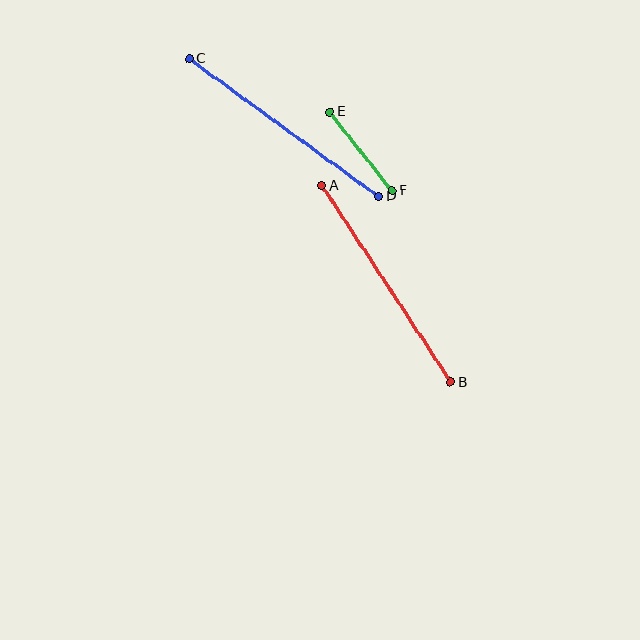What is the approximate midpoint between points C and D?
The midpoint is at approximately (284, 127) pixels.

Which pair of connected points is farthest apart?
Points A and B are farthest apart.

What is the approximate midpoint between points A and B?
The midpoint is at approximately (386, 284) pixels.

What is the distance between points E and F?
The distance is approximately 101 pixels.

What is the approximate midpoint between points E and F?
The midpoint is at approximately (361, 151) pixels.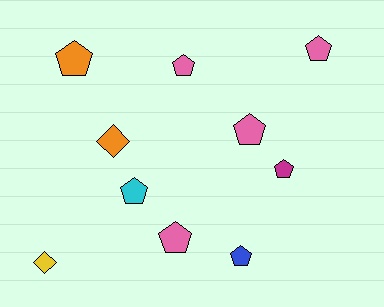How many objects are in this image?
There are 10 objects.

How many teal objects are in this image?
There are no teal objects.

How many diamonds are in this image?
There are 2 diamonds.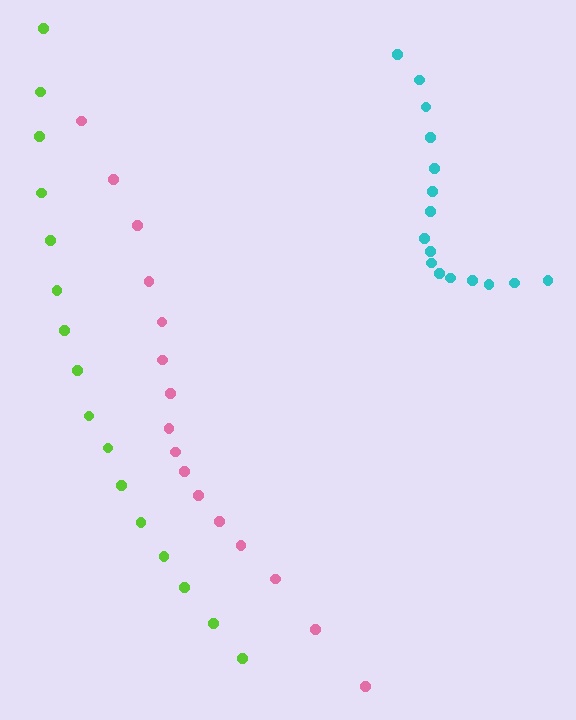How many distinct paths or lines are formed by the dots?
There are 3 distinct paths.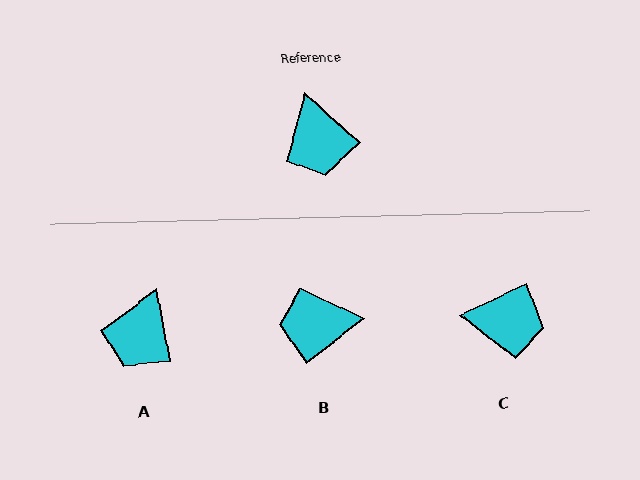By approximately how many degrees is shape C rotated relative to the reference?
Approximately 66 degrees counter-clockwise.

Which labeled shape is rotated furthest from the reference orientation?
B, about 100 degrees away.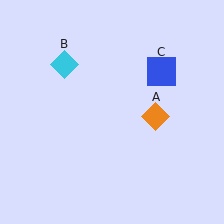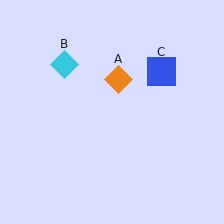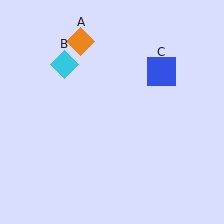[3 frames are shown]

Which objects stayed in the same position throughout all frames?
Cyan diamond (object B) and blue square (object C) remained stationary.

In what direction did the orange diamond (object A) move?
The orange diamond (object A) moved up and to the left.